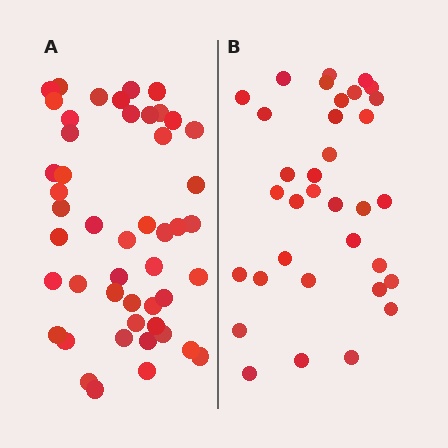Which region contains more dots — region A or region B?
Region A (the left region) has more dots.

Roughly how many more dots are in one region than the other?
Region A has approximately 15 more dots than region B.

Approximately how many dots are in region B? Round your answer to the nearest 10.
About 30 dots. (The exact count is 34, which rounds to 30.)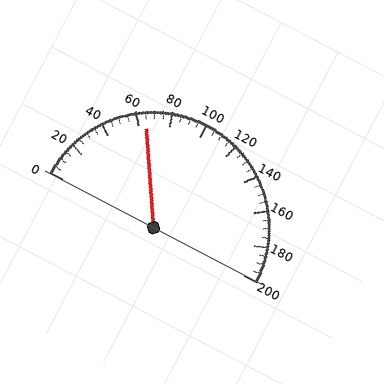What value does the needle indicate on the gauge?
The needle indicates approximately 65.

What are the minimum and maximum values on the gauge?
The gauge ranges from 0 to 200.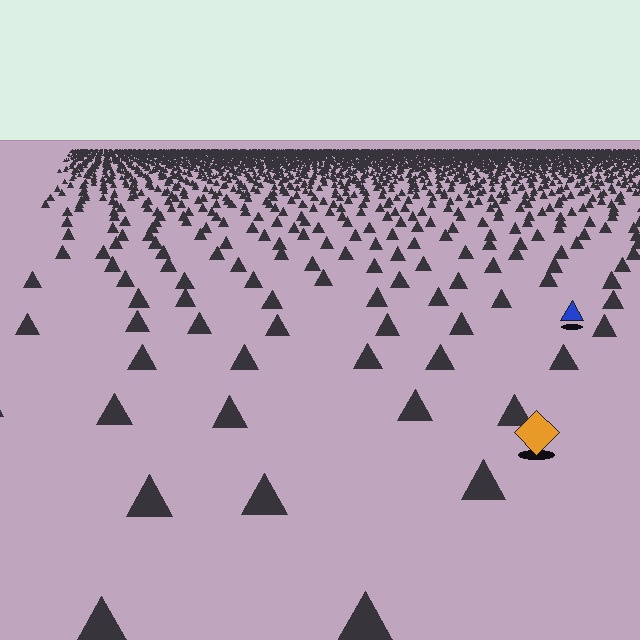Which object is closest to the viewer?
The orange diamond is closest. The texture marks near it are larger and more spread out.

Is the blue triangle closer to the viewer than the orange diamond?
No. The orange diamond is closer — you can tell from the texture gradient: the ground texture is coarser near it.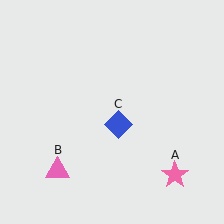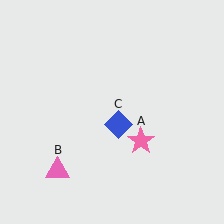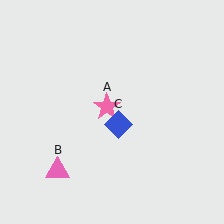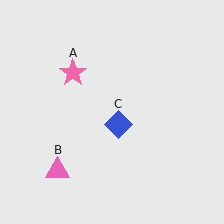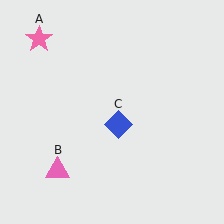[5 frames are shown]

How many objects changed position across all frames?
1 object changed position: pink star (object A).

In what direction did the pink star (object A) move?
The pink star (object A) moved up and to the left.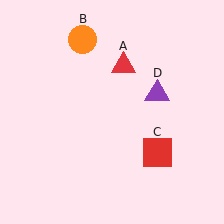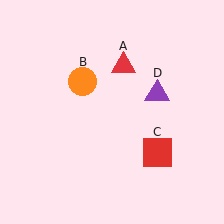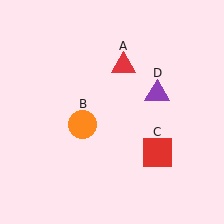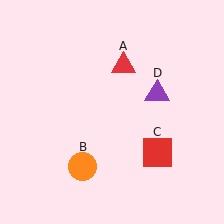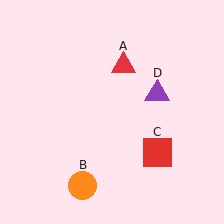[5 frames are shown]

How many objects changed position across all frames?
1 object changed position: orange circle (object B).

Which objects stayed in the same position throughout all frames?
Red triangle (object A) and red square (object C) and purple triangle (object D) remained stationary.